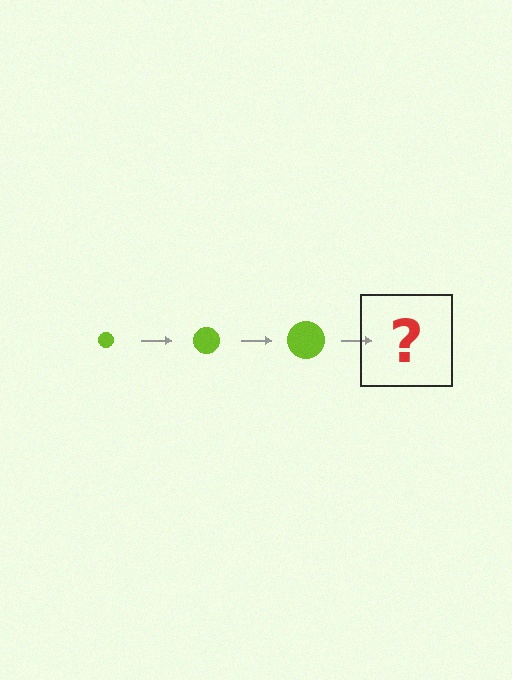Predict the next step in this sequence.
The next step is a lime circle, larger than the previous one.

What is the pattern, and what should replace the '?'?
The pattern is that the circle gets progressively larger each step. The '?' should be a lime circle, larger than the previous one.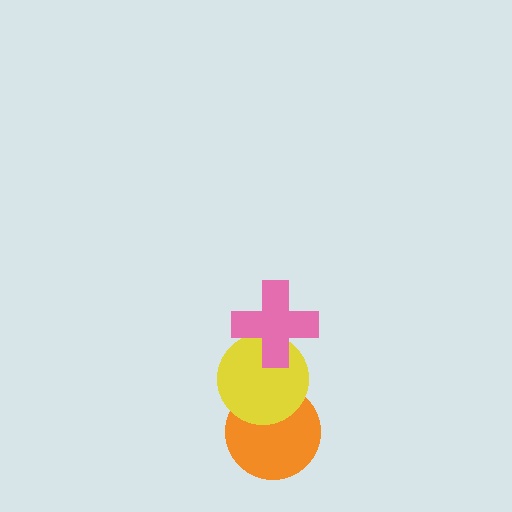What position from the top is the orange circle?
The orange circle is 3rd from the top.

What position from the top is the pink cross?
The pink cross is 1st from the top.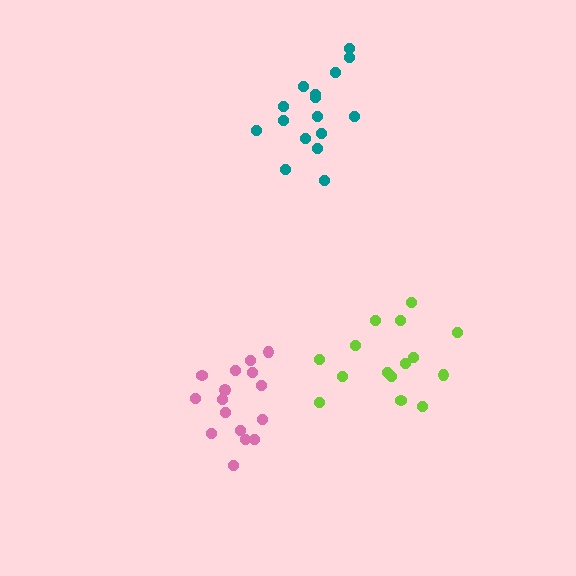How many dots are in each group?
Group 1: 16 dots, Group 2: 15 dots, Group 3: 16 dots (47 total).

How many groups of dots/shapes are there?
There are 3 groups.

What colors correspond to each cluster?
The clusters are colored: teal, lime, pink.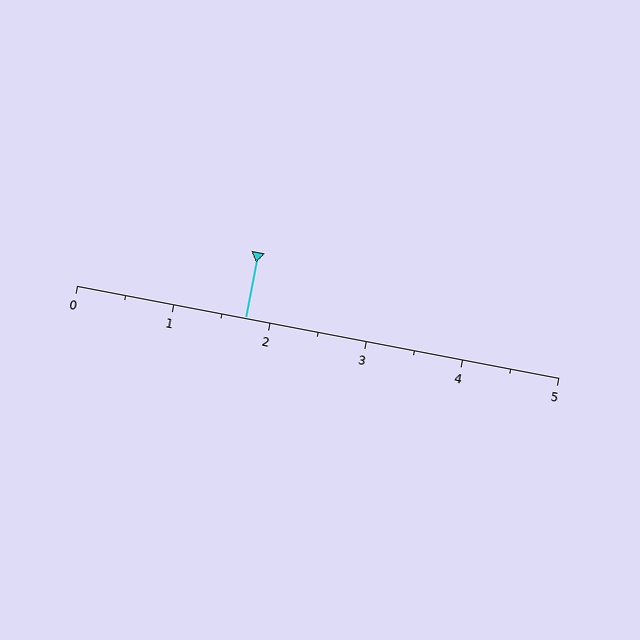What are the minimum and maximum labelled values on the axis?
The axis runs from 0 to 5.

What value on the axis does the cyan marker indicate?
The marker indicates approximately 1.8.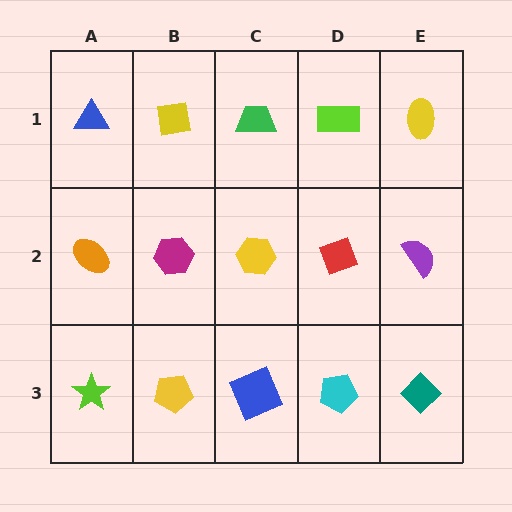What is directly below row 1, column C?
A yellow hexagon.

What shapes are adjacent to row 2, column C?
A green trapezoid (row 1, column C), a blue square (row 3, column C), a magenta hexagon (row 2, column B), a red diamond (row 2, column D).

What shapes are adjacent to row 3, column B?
A magenta hexagon (row 2, column B), a lime star (row 3, column A), a blue square (row 3, column C).